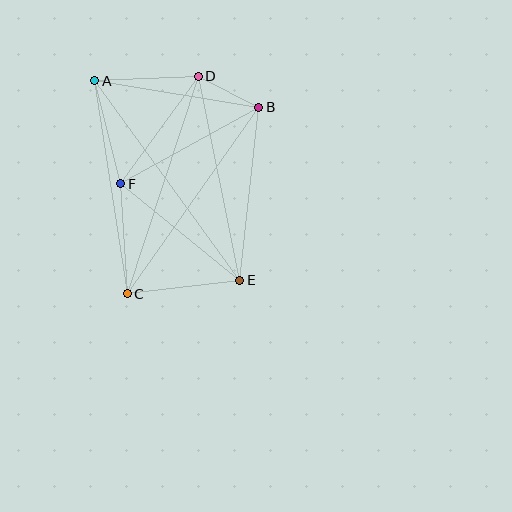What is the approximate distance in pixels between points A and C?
The distance between A and C is approximately 216 pixels.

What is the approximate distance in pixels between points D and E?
The distance between D and E is approximately 208 pixels.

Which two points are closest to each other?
Points B and D are closest to each other.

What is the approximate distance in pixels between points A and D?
The distance between A and D is approximately 104 pixels.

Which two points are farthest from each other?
Points A and E are farthest from each other.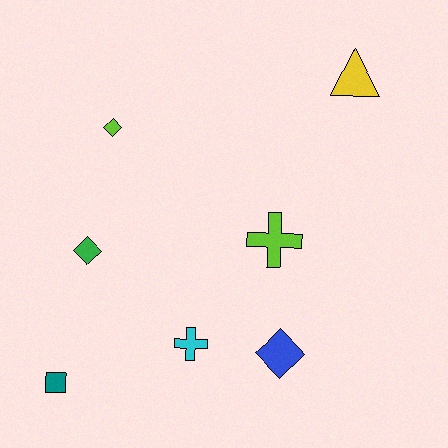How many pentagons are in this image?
There are no pentagons.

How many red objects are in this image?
There are no red objects.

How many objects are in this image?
There are 7 objects.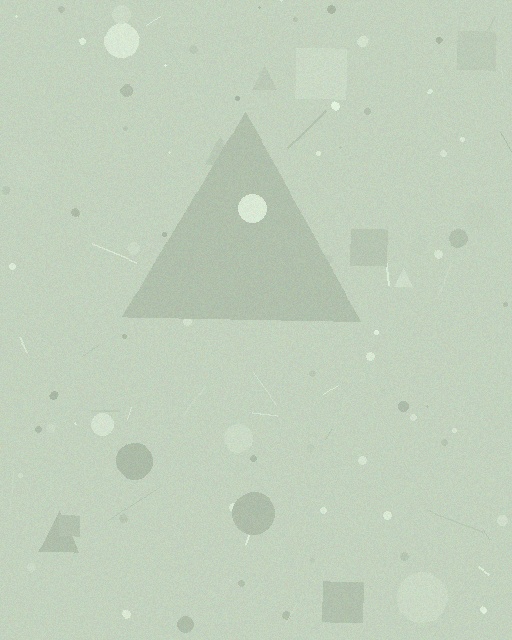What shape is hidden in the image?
A triangle is hidden in the image.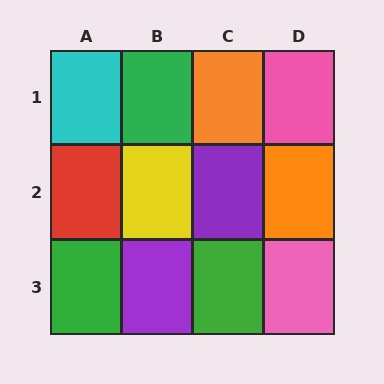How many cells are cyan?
1 cell is cyan.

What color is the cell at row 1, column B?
Green.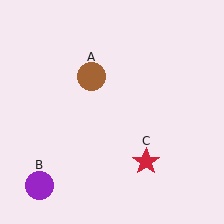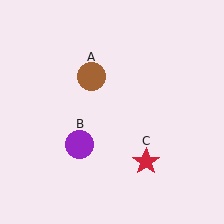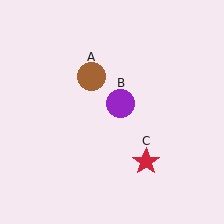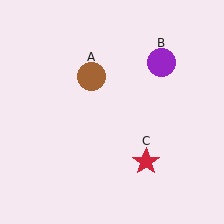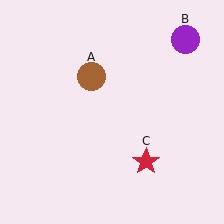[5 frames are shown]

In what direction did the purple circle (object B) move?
The purple circle (object B) moved up and to the right.